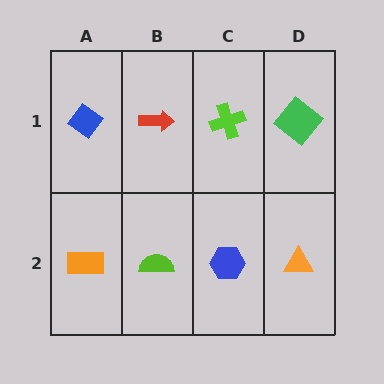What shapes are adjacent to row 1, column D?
An orange triangle (row 2, column D), a lime cross (row 1, column C).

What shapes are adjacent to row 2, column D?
A green diamond (row 1, column D), a blue hexagon (row 2, column C).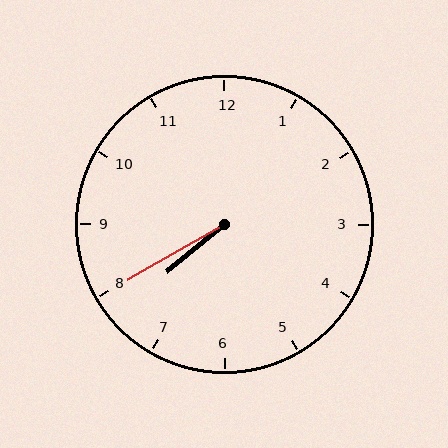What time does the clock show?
7:40.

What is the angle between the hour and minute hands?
Approximately 10 degrees.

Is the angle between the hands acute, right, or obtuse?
It is acute.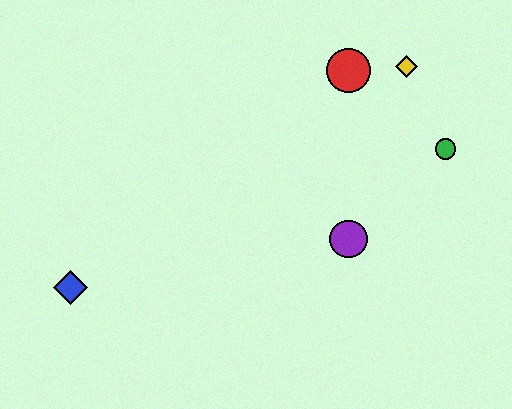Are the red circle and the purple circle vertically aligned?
Yes, both are at x≈349.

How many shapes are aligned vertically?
2 shapes (the red circle, the purple circle) are aligned vertically.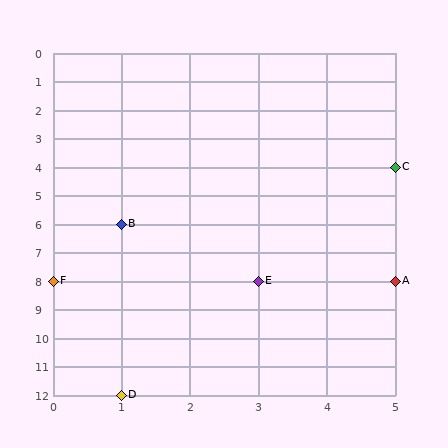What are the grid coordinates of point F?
Point F is at grid coordinates (0, 8).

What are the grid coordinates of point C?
Point C is at grid coordinates (5, 4).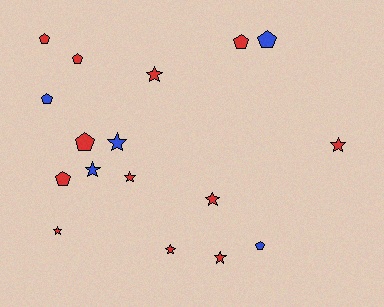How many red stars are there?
There are 7 red stars.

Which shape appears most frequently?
Star, with 9 objects.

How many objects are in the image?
There are 17 objects.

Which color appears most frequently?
Red, with 12 objects.